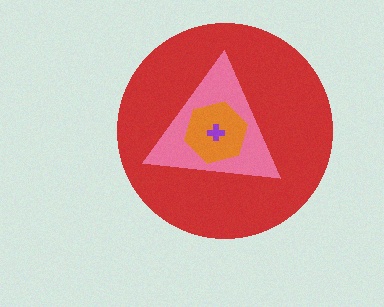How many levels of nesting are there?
4.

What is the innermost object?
The purple cross.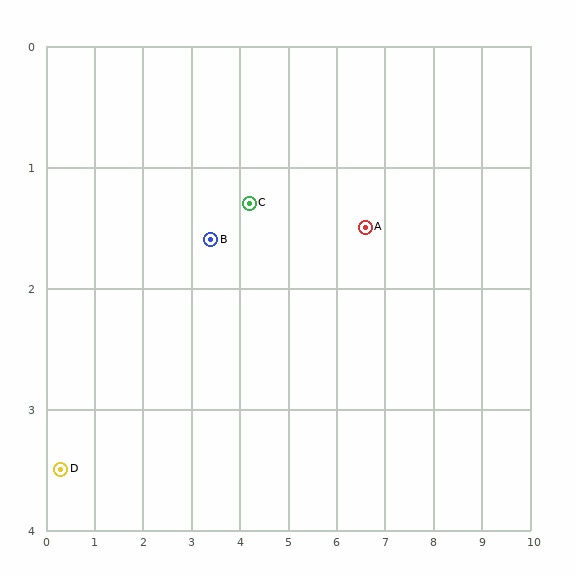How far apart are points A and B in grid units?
Points A and B are about 3.2 grid units apart.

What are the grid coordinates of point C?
Point C is at approximately (4.2, 1.3).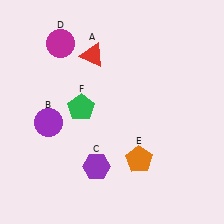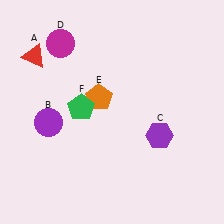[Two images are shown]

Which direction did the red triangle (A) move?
The red triangle (A) moved left.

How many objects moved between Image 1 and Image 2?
3 objects moved between the two images.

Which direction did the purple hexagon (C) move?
The purple hexagon (C) moved right.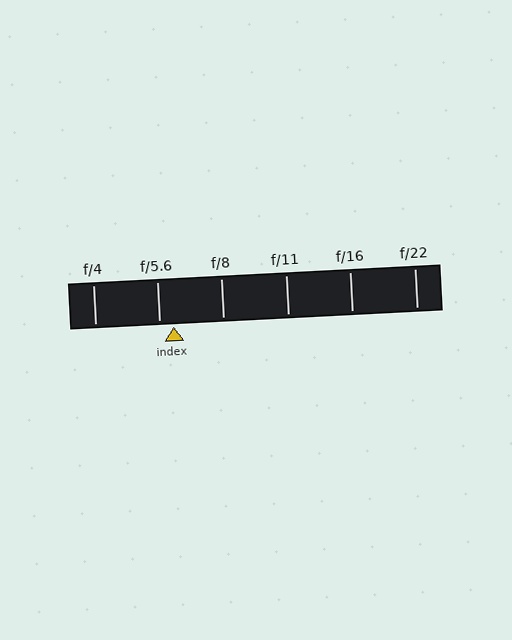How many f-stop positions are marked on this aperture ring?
There are 6 f-stop positions marked.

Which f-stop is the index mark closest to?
The index mark is closest to f/5.6.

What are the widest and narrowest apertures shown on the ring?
The widest aperture shown is f/4 and the narrowest is f/22.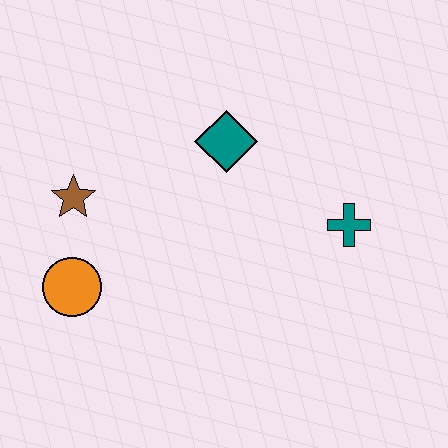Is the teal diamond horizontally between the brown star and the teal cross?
Yes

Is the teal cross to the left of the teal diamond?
No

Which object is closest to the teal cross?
The teal diamond is closest to the teal cross.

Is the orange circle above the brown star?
No